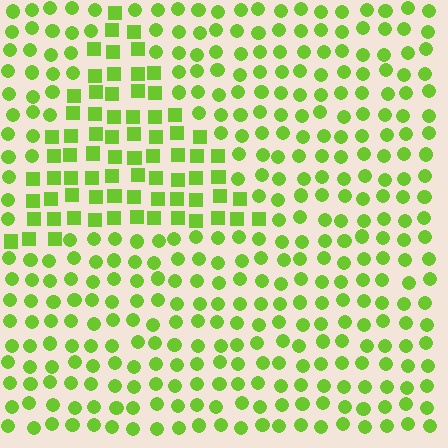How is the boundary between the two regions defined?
The boundary is defined by a change in element shape: squares inside vs. circles outside. All elements share the same color and spacing.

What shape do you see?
I see a triangle.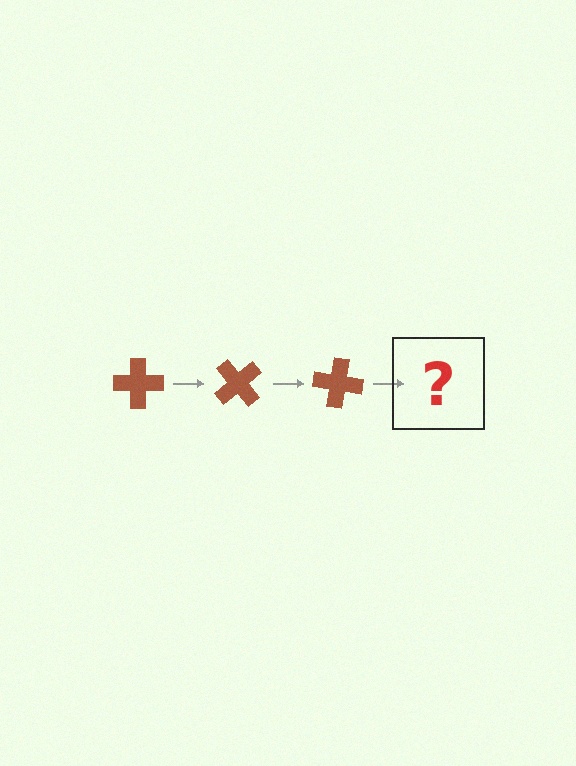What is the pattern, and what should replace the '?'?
The pattern is that the cross rotates 50 degrees each step. The '?' should be a brown cross rotated 150 degrees.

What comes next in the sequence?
The next element should be a brown cross rotated 150 degrees.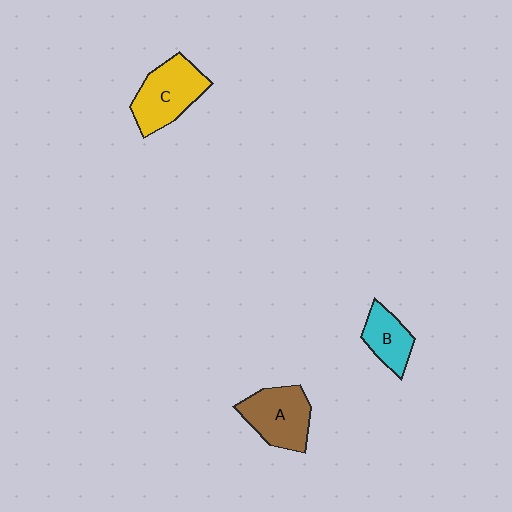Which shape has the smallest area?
Shape B (cyan).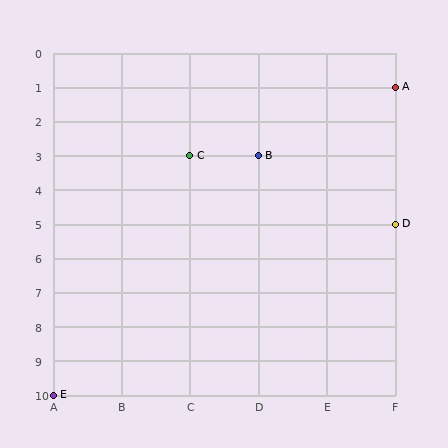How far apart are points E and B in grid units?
Points E and B are 3 columns and 7 rows apart (about 7.6 grid units diagonally).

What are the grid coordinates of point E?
Point E is at grid coordinates (A, 10).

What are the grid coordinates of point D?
Point D is at grid coordinates (F, 5).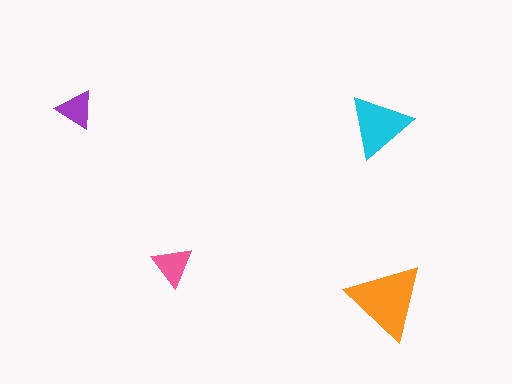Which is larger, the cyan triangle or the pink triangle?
The cyan one.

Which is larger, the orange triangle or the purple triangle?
The orange one.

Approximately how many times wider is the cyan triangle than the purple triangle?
About 1.5 times wider.